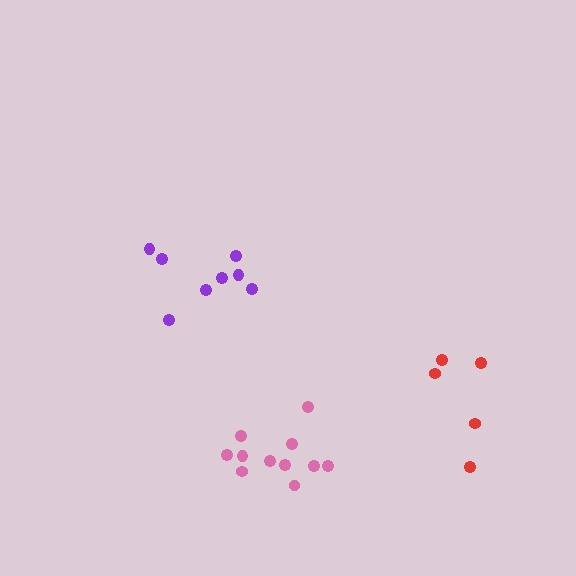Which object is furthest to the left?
The purple cluster is leftmost.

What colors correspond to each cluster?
The clusters are colored: pink, purple, red.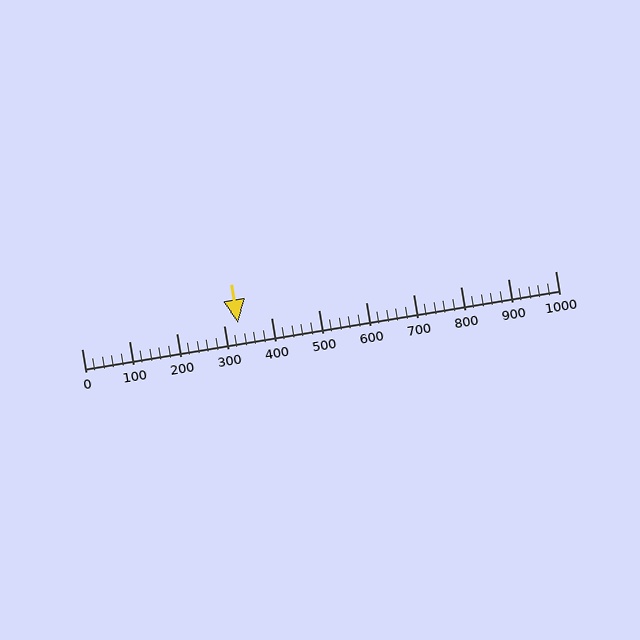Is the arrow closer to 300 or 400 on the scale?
The arrow is closer to 300.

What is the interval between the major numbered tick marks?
The major tick marks are spaced 100 units apart.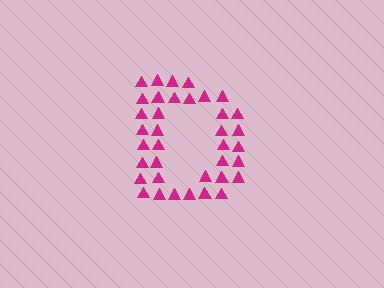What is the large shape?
The large shape is the letter D.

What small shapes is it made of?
It is made of small triangles.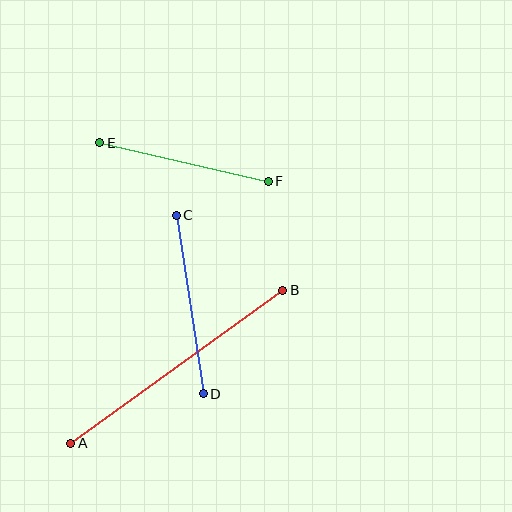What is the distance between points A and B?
The distance is approximately 262 pixels.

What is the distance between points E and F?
The distance is approximately 173 pixels.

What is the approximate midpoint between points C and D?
The midpoint is at approximately (190, 305) pixels.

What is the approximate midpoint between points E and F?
The midpoint is at approximately (184, 162) pixels.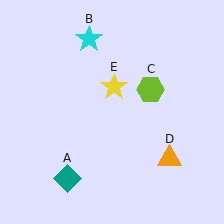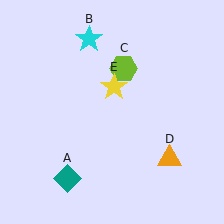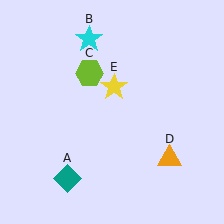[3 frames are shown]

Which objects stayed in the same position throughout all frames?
Teal diamond (object A) and cyan star (object B) and orange triangle (object D) and yellow star (object E) remained stationary.